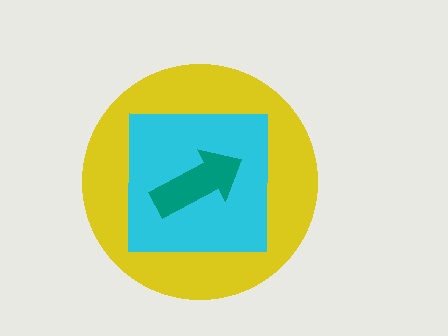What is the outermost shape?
The yellow circle.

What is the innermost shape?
The teal arrow.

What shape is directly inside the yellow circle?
The cyan square.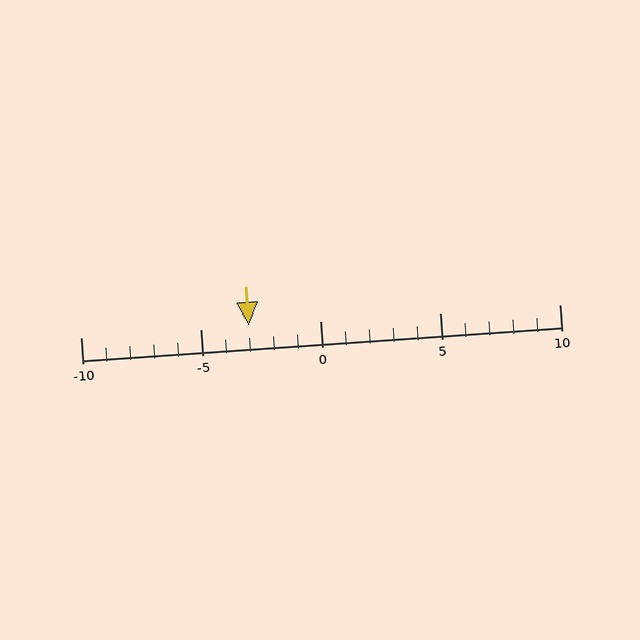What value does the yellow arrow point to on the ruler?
The yellow arrow points to approximately -3.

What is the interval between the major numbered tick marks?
The major tick marks are spaced 5 units apart.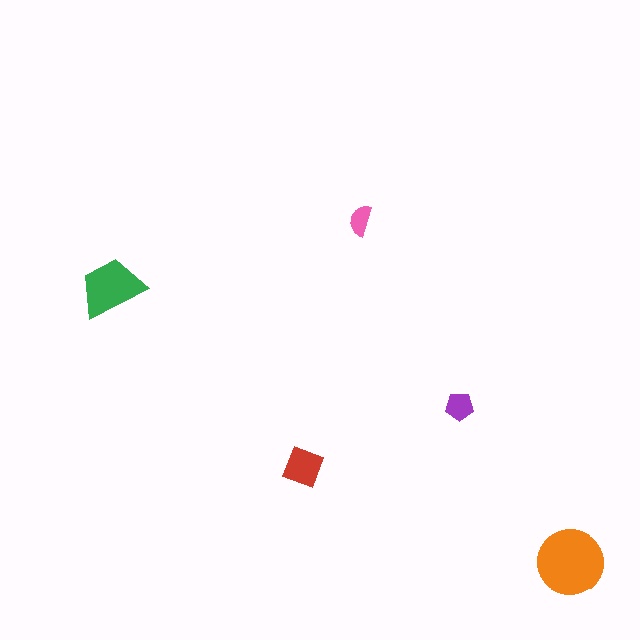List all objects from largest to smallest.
The orange circle, the green trapezoid, the red diamond, the purple pentagon, the pink semicircle.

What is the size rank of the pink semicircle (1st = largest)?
5th.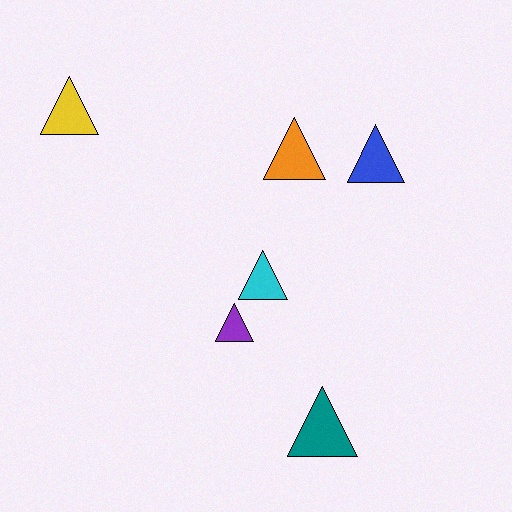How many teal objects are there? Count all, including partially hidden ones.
There is 1 teal object.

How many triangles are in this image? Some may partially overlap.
There are 6 triangles.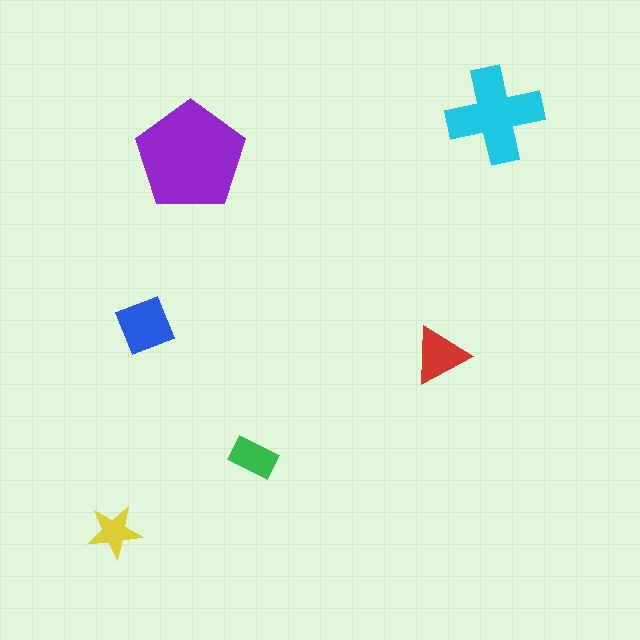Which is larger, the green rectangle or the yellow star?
The green rectangle.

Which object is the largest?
The purple pentagon.